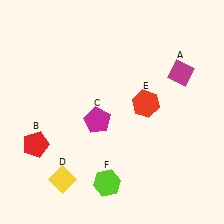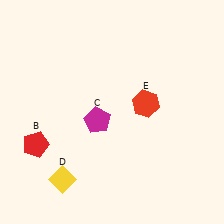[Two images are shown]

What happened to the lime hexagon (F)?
The lime hexagon (F) was removed in Image 2. It was in the bottom-left area of Image 1.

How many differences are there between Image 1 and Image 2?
There are 2 differences between the two images.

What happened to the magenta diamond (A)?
The magenta diamond (A) was removed in Image 2. It was in the top-right area of Image 1.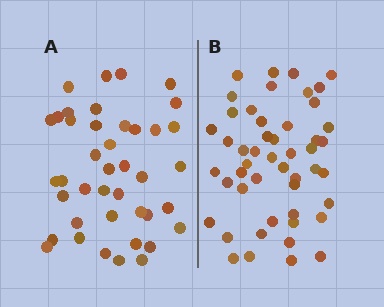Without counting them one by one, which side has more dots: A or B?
Region B (the right region) has more dots.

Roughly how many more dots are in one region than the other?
Region B has roughly 8 or so more dots than region A.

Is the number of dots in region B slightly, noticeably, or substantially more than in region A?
Region B has only slightly more — the two regions are fairly close. The ratio is roughly 1.2 to 1.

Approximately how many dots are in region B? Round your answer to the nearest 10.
About 50 dots. (The exact count is 49, which rounds to 50.)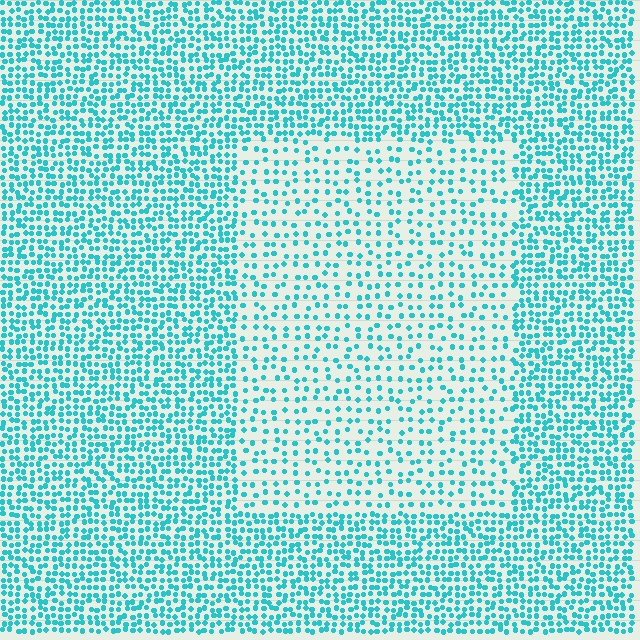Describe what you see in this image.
The image contains small cyan elements arranged at two different densities. A rectangle-shaped region is visible where the elements are less densely packed than the surrounding area.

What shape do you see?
I see a rectangle.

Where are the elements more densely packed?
The elements are more densely packed outside the rectangle boundary.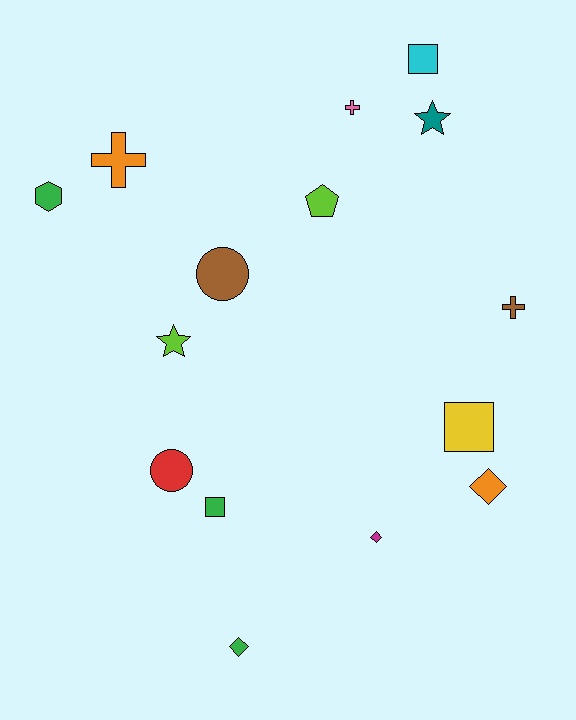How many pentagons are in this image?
There is 1 pentagon.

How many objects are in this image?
There are 15 objects.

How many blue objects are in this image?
There are no blue objects.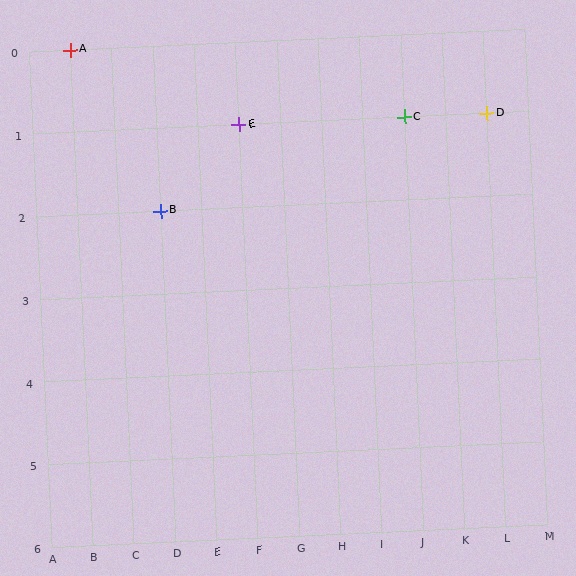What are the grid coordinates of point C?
Point C is at grid coordinates (J, 1).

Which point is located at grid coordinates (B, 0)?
Point A is at (B, 0).